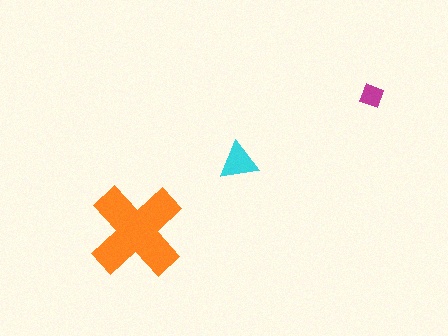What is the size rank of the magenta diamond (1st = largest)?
3rd.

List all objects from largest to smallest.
The orange cross, the cyan triangle, the magenta diamond.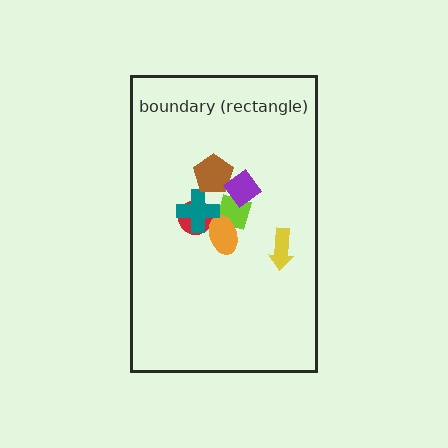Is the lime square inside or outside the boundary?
Inside.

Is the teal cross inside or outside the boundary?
Inside.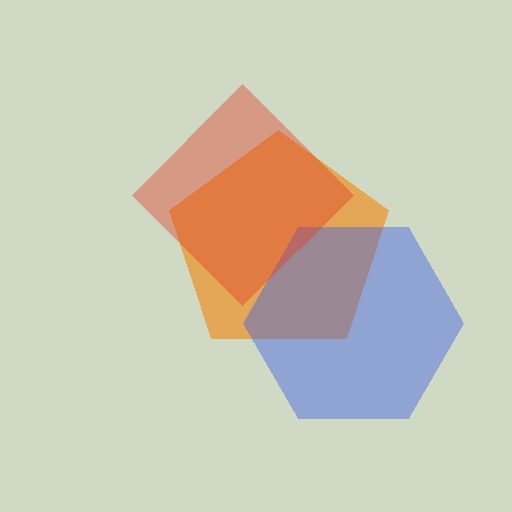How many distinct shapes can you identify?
There are 3 distinct shapes: an orange pentagon, a blue hexagon, a red diamond.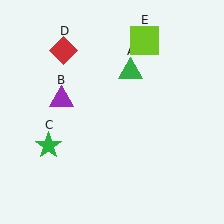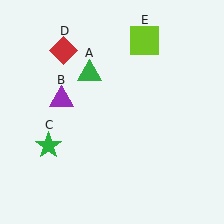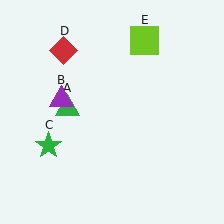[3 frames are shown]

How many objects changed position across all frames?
1 object changed position: green triangle (object A).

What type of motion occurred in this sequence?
The green triangle (object A) rotated counterclockwise around the center of the scene.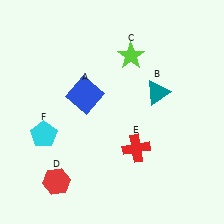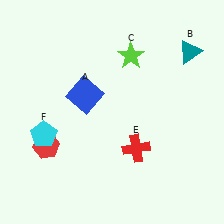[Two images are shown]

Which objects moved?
The objects that moved are: the teal triangle (B), the red hexagon (D).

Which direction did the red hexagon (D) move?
The red hexagon (D) moved up.